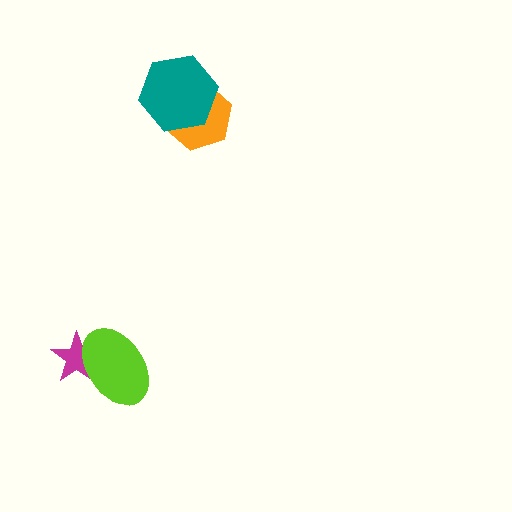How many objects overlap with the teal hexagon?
1 object overlaps with the teal hexagon.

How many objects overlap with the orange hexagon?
1 object overlaps with the orange hexagon.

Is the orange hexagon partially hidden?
Yes, it is partially covered by another shape.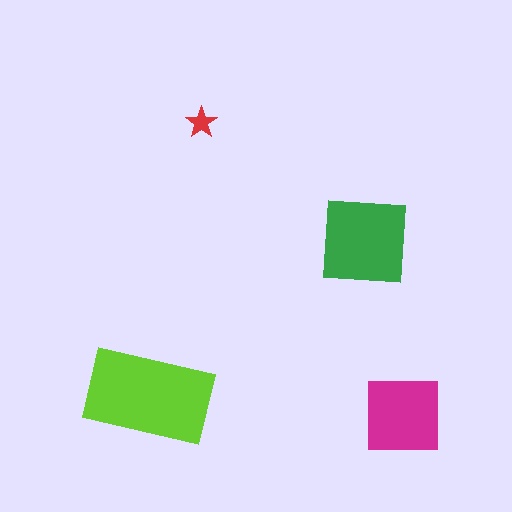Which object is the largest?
The lime rectangle.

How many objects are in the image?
There are 4 objects in the image.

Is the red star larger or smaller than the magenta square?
Smaller.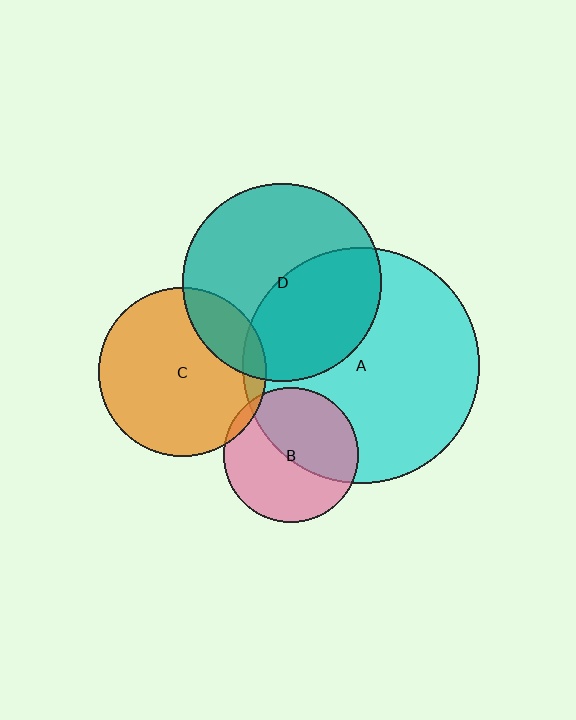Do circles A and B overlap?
Yes.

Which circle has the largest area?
Circle A (cyan).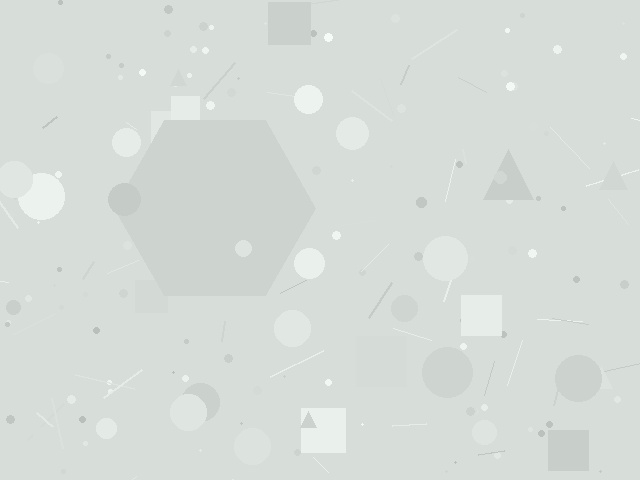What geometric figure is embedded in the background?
A hexagon is embedded in the background.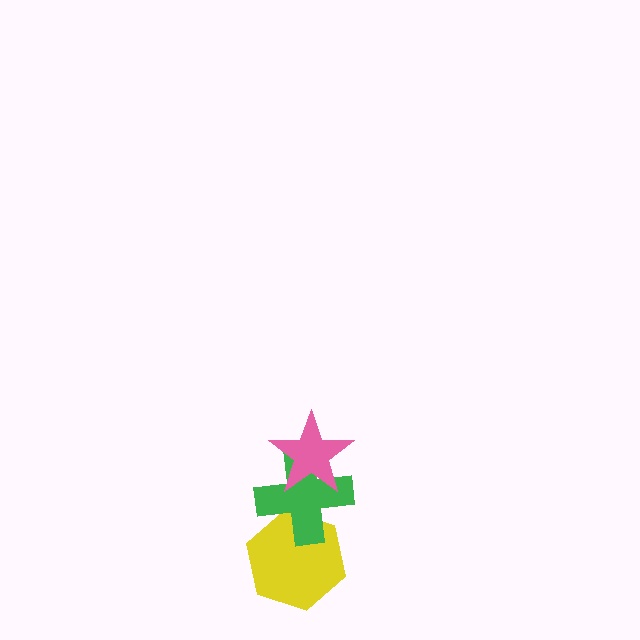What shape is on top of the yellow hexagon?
The green cross is on top of the yellow hexagon.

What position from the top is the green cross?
The green cross is 2nd from the top.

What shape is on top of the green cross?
The pink star is on top of the green cross.